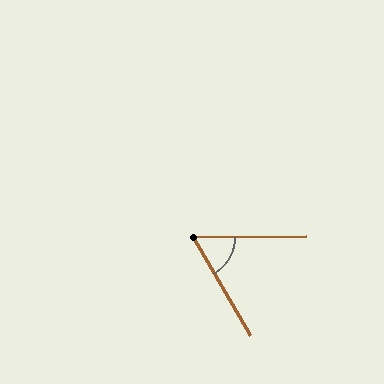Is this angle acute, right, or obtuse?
It is acute.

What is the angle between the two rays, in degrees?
Approximately 61 degrees.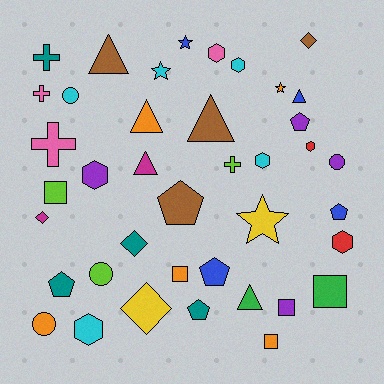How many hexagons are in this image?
There are 7 hexagons.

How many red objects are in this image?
There are 2 red objects.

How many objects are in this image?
There are 40 objects.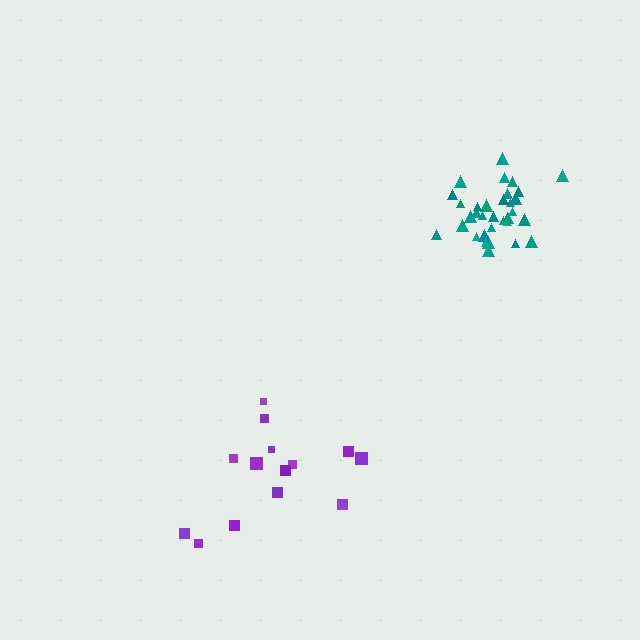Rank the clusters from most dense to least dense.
teal, purple.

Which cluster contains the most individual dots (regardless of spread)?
Teal (34).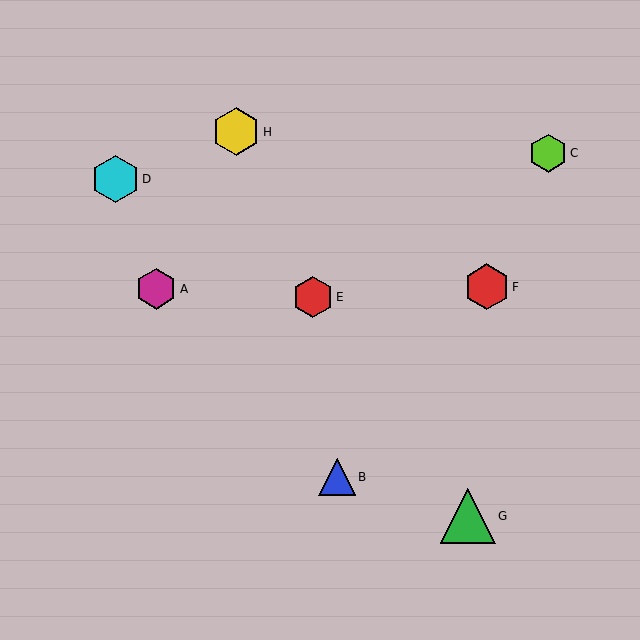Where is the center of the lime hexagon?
The center of the lime hexagon is at (548, 153).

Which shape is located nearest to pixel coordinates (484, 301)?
The red hexagon (labeled F) at (487, 287) is nearest to that location.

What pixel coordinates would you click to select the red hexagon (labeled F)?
Click at (487, 287) to select the red hexagon F.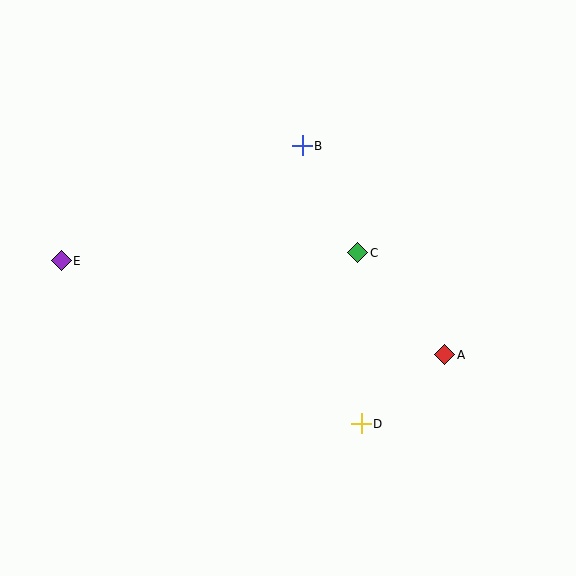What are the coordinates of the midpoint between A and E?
The midpoint between A and E is at (253, 308).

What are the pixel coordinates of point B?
Point B is at (302, 146).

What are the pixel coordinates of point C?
Point C is at (358, 253).